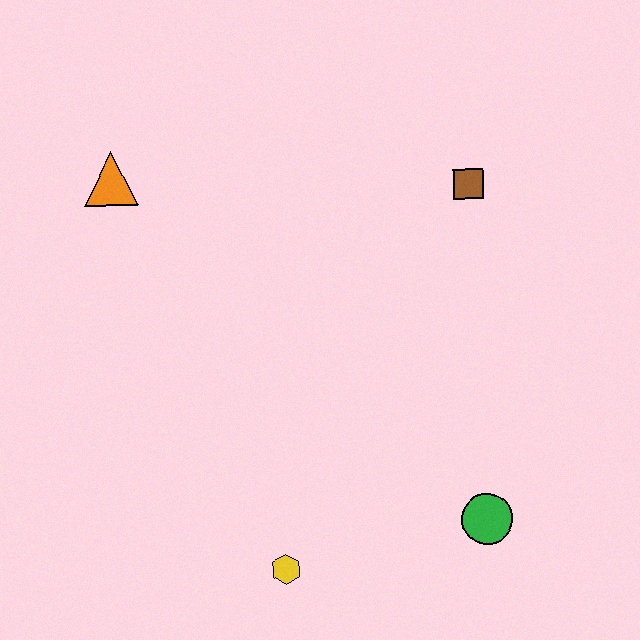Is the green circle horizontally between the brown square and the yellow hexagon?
No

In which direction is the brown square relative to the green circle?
The brown square is above the green circle.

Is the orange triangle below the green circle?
No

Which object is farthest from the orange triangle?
The green circle is farthest from the orange triangle.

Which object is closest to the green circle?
The yellow hexagon is closest to the green circle.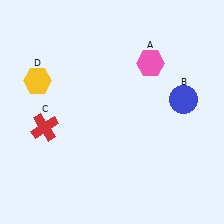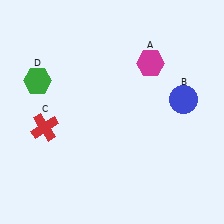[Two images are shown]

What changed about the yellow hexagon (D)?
In Image 1, D is yellow. In Image 2, it changed to green.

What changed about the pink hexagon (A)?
In Image 1, A is pink. In Image 2, it changed to magenta.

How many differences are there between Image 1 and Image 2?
There are 2 differences between the two images.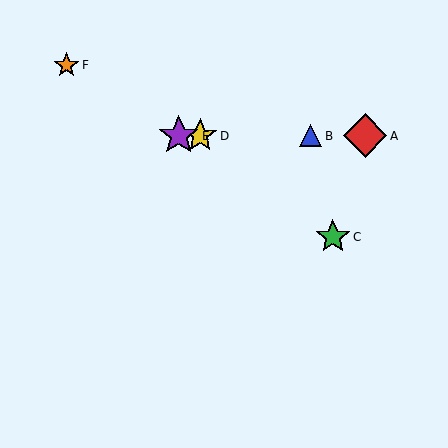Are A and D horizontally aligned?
Yes, both are at y≈136.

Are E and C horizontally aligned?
No, E is at y≈136 and C is at y≈237.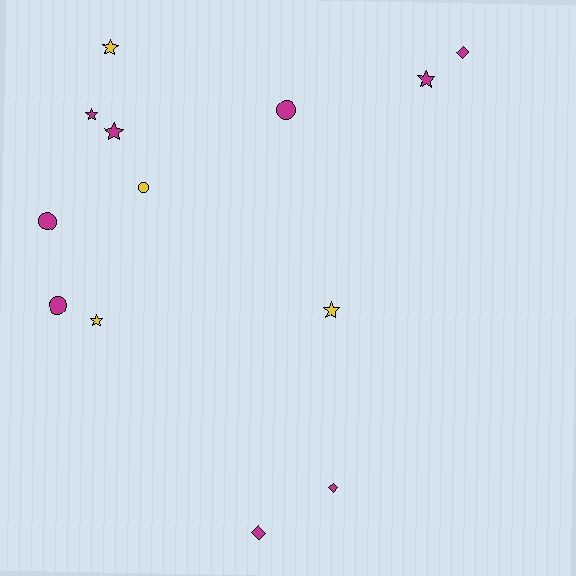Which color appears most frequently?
Magenta, with 9 objects.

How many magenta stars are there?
There are 3 magenta stars.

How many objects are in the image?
There are 13 objects.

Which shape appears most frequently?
Star, with 6 objects.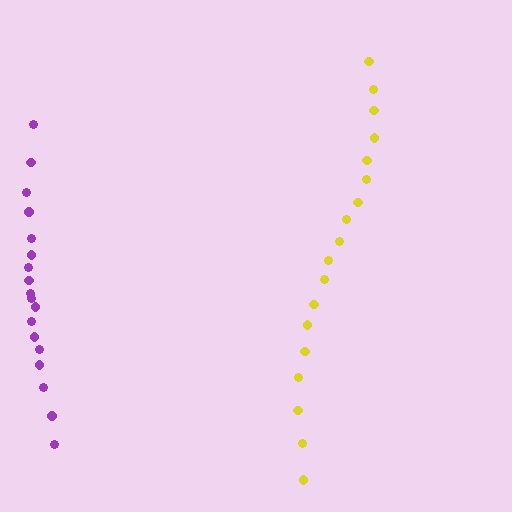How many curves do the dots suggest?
There are 2 distinct paths.